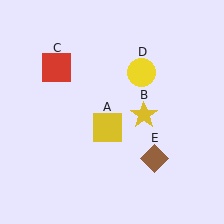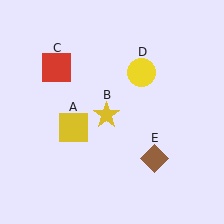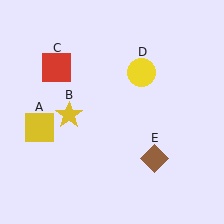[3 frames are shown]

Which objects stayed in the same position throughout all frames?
Red square (object C) and yellow circle (object D) and brown diamond (object E) remained stationary.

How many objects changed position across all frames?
2 objects changed position: yellow square (object A), yellow star (object B).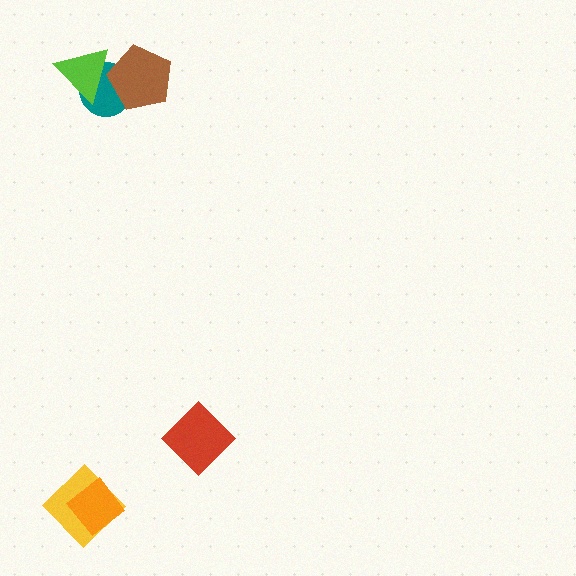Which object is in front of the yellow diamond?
The orange diamond is in front of the yellow diamond.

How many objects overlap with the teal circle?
2 objects overlap with the teal circle.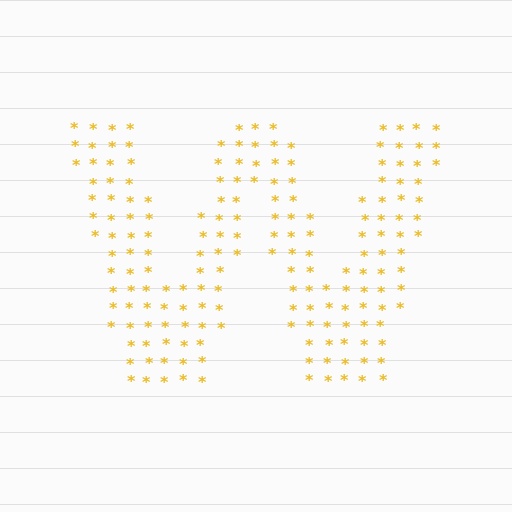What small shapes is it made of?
It is made of small asterisks.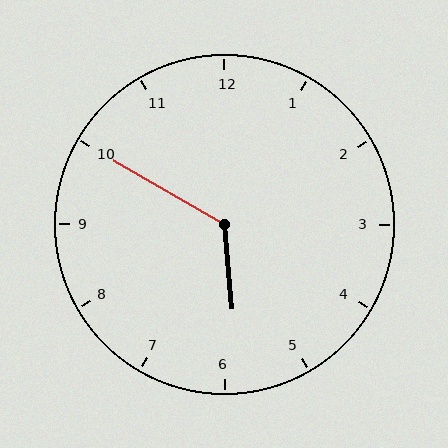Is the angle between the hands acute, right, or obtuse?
It is obtuse.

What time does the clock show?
5:50.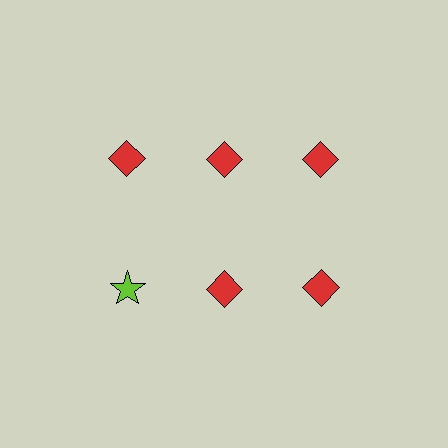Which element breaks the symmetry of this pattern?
The lime star in the second row, leftmost column breaks the symmetry. All other shapes are red diamonds.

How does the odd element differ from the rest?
It differs in both color (lime instead of red) and shape (star instead of diamond).